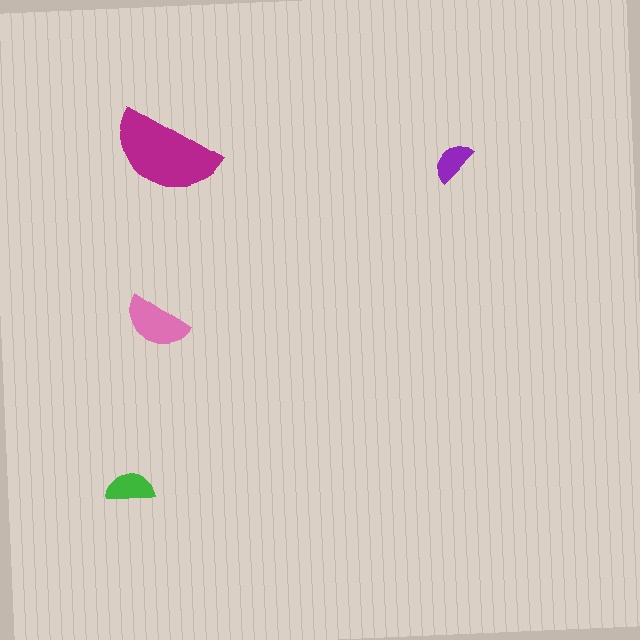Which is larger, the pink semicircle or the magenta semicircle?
The magenta one.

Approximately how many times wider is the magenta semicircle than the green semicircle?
About 2 times wider.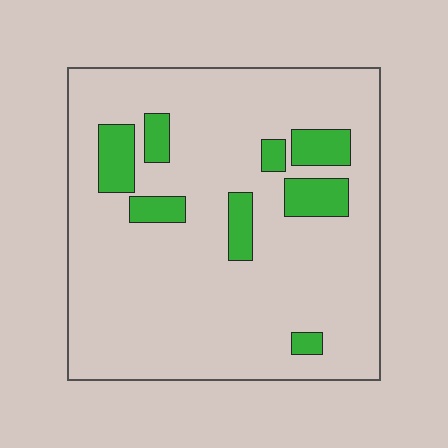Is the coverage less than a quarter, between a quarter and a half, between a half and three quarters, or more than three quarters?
Less than a quarter.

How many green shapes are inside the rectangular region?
8.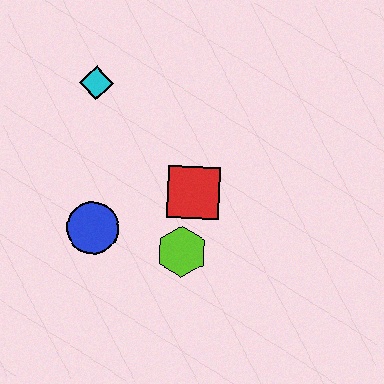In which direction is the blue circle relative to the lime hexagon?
The blue circle is to the left of the lime hexagon.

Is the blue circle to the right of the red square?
No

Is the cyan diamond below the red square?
No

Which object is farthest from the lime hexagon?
The cyan diamond is farthest from the lime hexagon.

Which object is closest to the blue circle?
The lime hexagon is closest to the blue circle.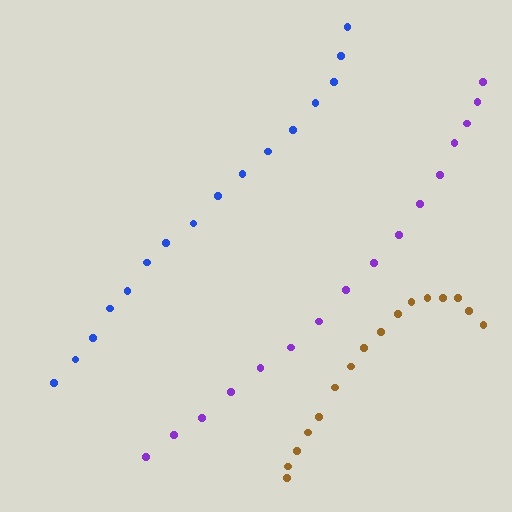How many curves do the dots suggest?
There are 3 distinct paths.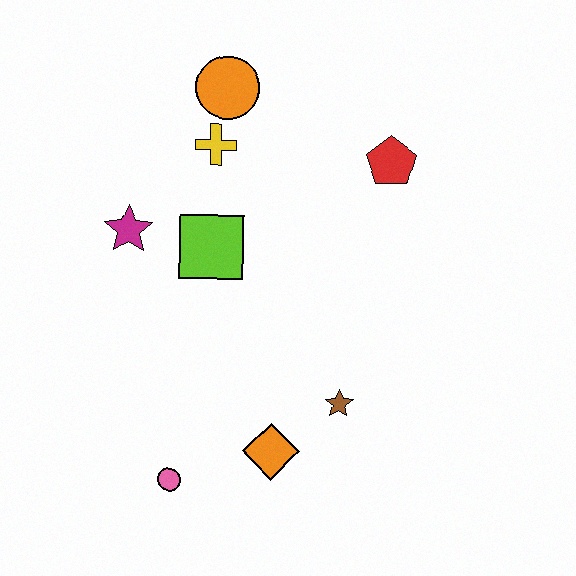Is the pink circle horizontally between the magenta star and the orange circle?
Yes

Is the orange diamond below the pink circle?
No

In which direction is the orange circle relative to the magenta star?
The orange circle is above the magenta star.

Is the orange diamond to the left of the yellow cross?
No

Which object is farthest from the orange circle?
The pink circle is farthest from the orange circle.